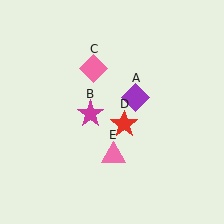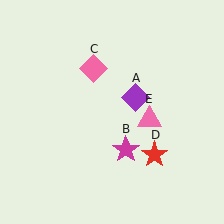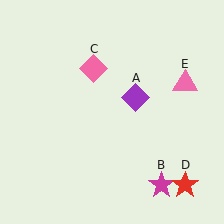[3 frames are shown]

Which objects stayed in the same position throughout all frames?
Purple diamond (object A) and pink diamond (object C) remained stationary.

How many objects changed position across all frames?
3 objects changed position: magenta star (object B), red star (object D), pink triangle (object E).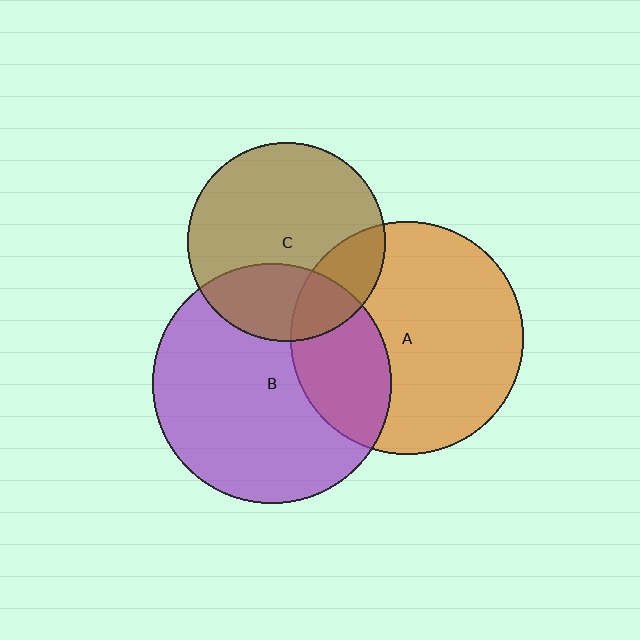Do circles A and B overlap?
Yes.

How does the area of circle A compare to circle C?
Approximately 1.4 times.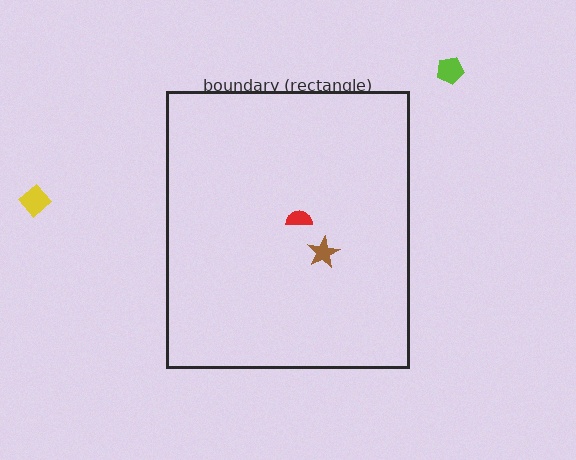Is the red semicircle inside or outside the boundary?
Inside.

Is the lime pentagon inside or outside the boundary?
Outside.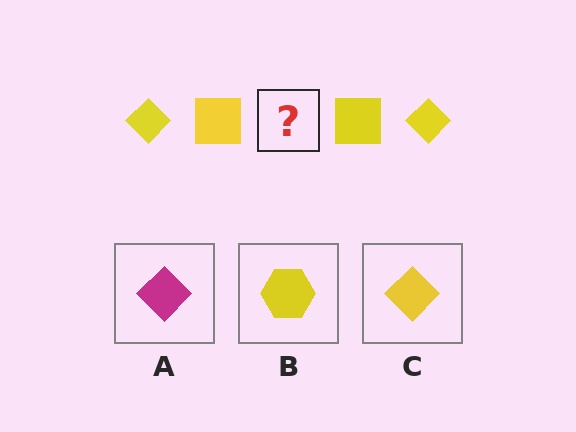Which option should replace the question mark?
Option C.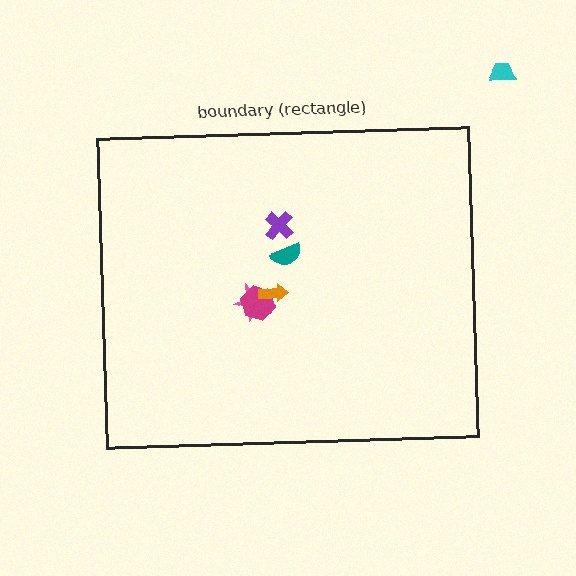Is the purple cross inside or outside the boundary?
Inside.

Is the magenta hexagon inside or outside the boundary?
Inside.